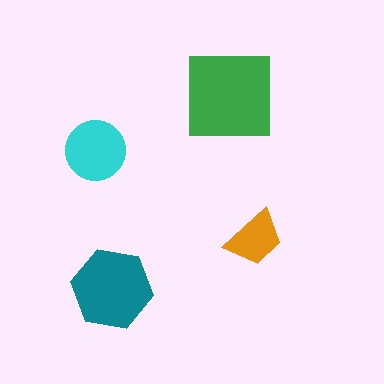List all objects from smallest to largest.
The orange trapezoid, the cyan circle, the teal hexagon, the green square.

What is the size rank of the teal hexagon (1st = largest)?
2nd.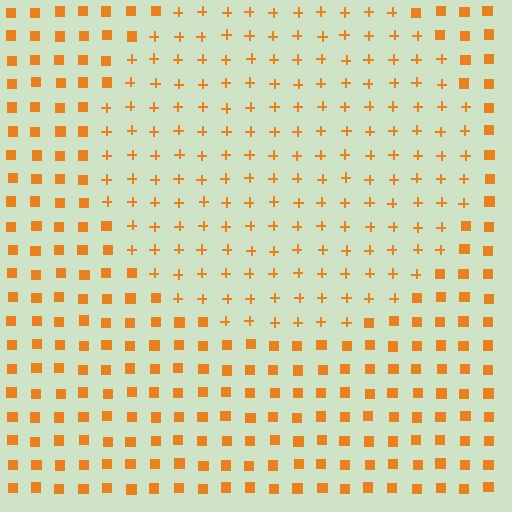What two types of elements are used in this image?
The image uses plus signs inside the circle region and squares outside it.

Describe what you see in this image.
The image is filled with small orange elements arranged in a uniform grid. A circle-shaped region contains plus signs, while the surrounding area contains squares. The boundary is defined purely by the change in element shape.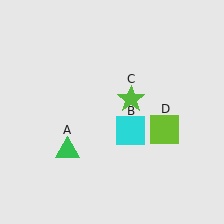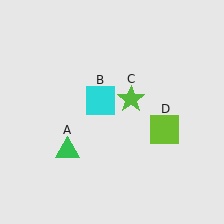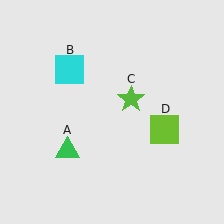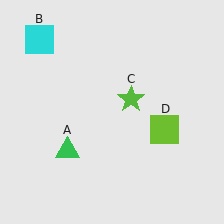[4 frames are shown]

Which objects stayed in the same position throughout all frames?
Green triangle (object A) and lime star (object C) and lime square (object D) remained stationary.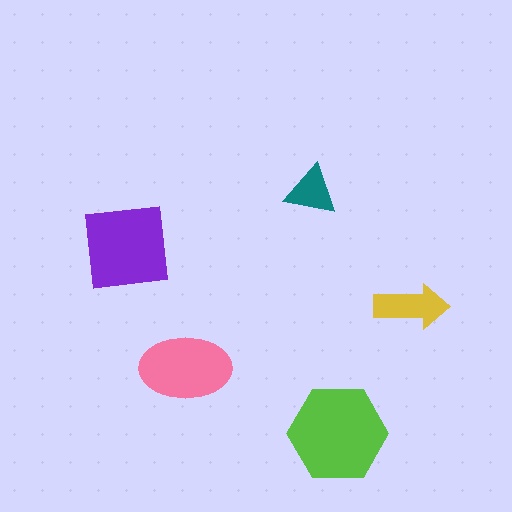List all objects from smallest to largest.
The teal triangle, the yellow arrow, the pink ellipse, the purple square, the lime hexagon.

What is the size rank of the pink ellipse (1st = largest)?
3rd.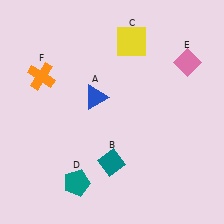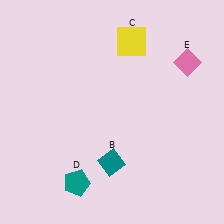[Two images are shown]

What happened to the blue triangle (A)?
The blue triangle (A) was removed in Image 2. It was in the top-left area of Image 1.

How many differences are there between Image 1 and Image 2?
There are 2 differences between the two images.